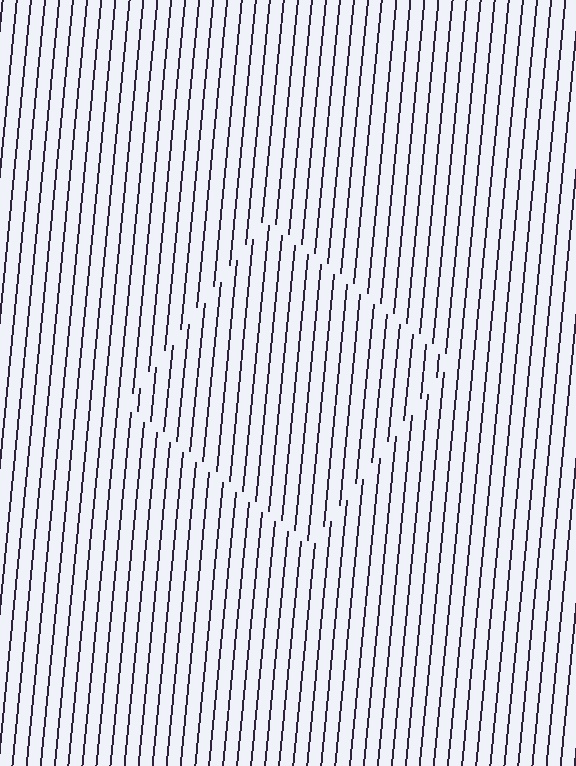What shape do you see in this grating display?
An illusory square. The interior of the shape contains the same grating, shifted by half a period — the contour is defined by the phase discontinuity where line-ends from the inner and outer gratings abut.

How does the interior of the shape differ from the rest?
The interior of the shape contains the same grating, shifted by half a period — the contour is defined by the phase discontinuity where line-ends from the inner and outer gratings abut.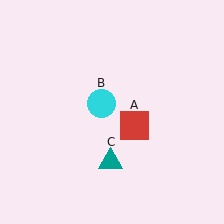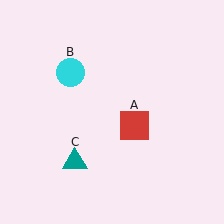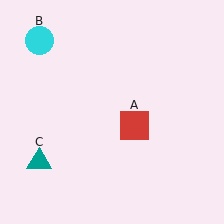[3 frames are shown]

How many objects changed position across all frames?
2 objects changed position: cyan circle (object B), teal triangle (object C).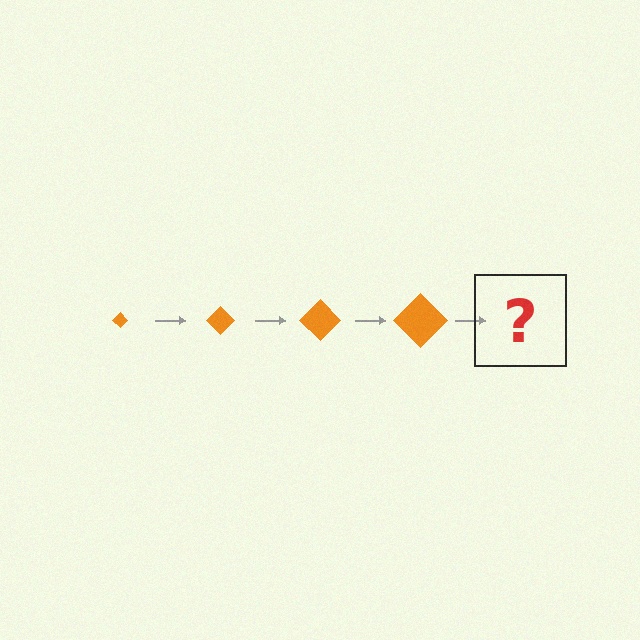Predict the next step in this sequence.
The next step is an orange diamond, larger than the previous one.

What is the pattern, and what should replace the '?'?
The pattern is that the diamond gets progressively larger each step. The '?' should be an orange diamond, larger than the previous one.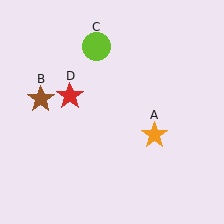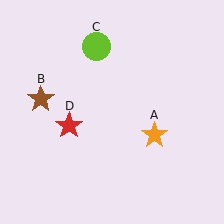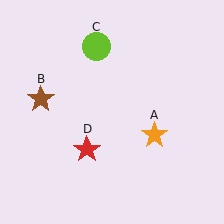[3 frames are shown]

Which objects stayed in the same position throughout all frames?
Orange star (object A) and brown star (object B) and lime circle (object C) remained stationary.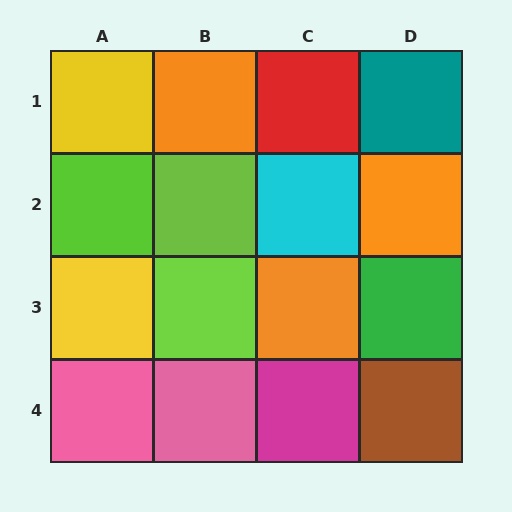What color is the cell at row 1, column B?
Orange.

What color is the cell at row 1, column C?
Red.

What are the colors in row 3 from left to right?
Yellow, lime, orange, green.